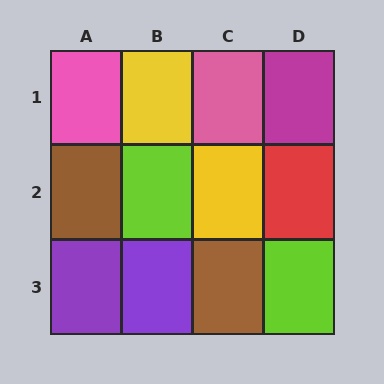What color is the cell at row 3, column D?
Lime.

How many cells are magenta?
1 cell is magenta.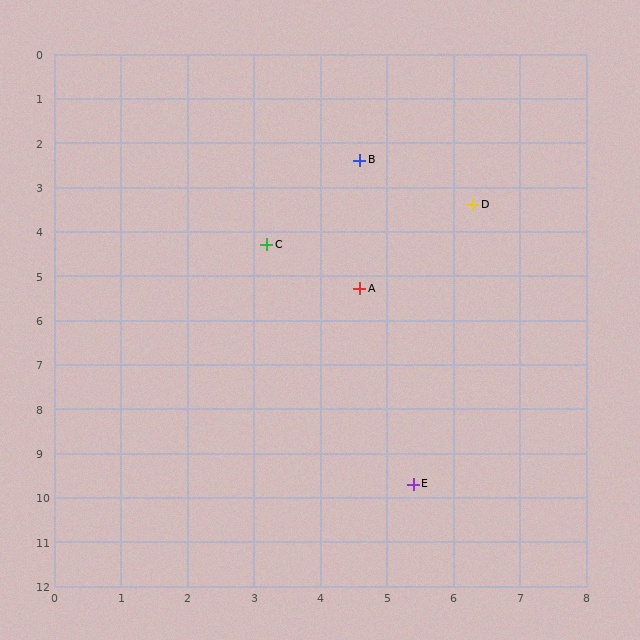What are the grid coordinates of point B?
Point B is at approximately (4.6, 2.4).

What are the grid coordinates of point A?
Point A is at approximately (4.6, 5.3).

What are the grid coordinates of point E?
Point E is at approximately (5.4, 9.7).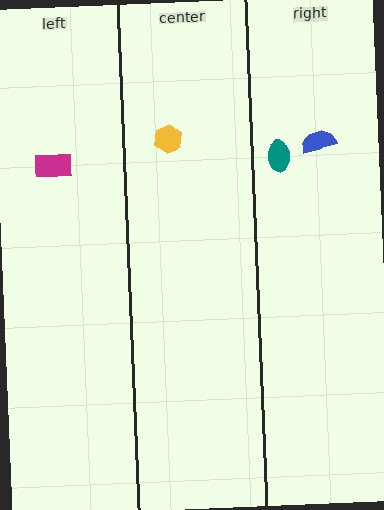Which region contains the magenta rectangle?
The left region.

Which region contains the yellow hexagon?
The center region.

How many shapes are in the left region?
1.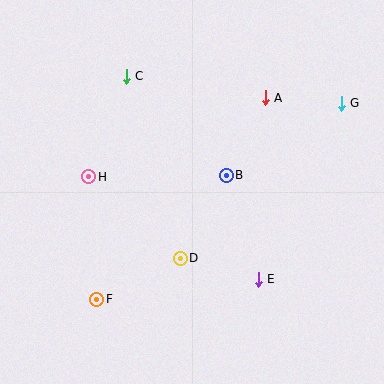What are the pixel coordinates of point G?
Point G is at (341, 103).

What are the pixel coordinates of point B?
Point B is at (226, 175).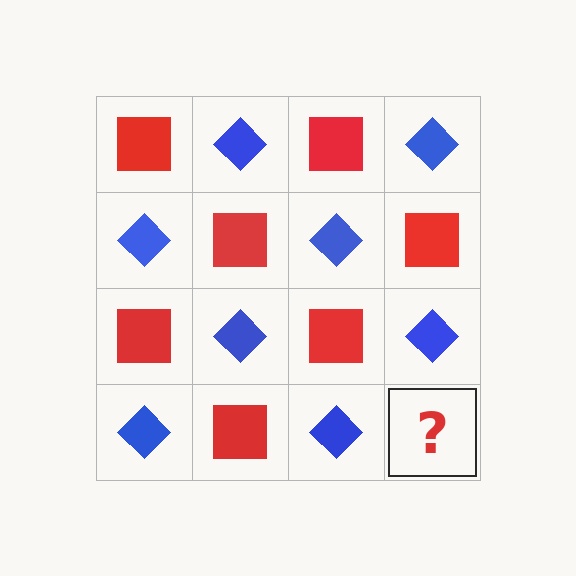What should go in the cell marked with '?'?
The missing cell should contain a red square.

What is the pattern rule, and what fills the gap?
The rule is that it alternates red square and blue diamond in a checkerboard pattern. The gap should be filled with a red square.